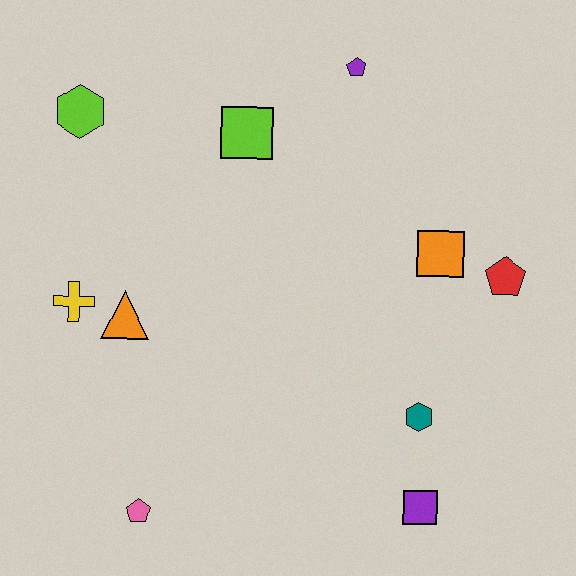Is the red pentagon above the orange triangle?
Yes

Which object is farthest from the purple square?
The lime hexagon is farthest from the purple square.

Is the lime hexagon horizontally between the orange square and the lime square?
No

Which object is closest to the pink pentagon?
The orange triangle is closest to the pink pentagon.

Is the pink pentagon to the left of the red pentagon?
Yes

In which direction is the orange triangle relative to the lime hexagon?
The orange triangle is below the lime hexagon.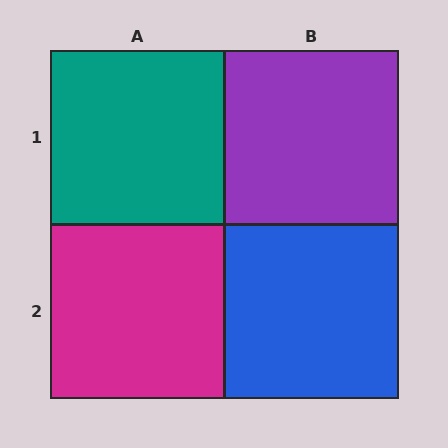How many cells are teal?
1 cell is teal.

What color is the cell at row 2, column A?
Magenta.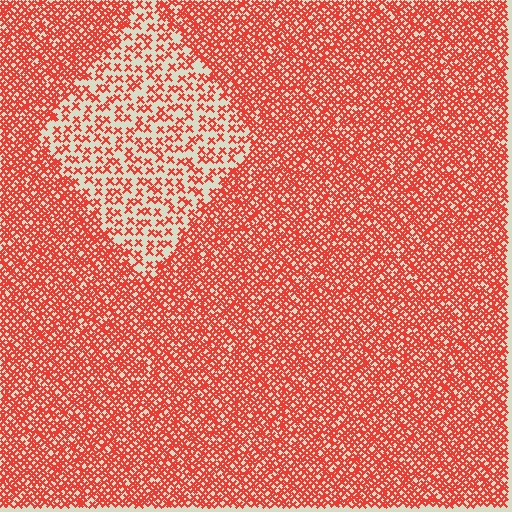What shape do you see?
I see a diamond.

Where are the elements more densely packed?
The elements are more densely packed outside the diamond boundary.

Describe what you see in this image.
The image contains small red elements arranged at two different densities. A diamond-shaped region is visible where the elements are less densely packed than the surrounding area.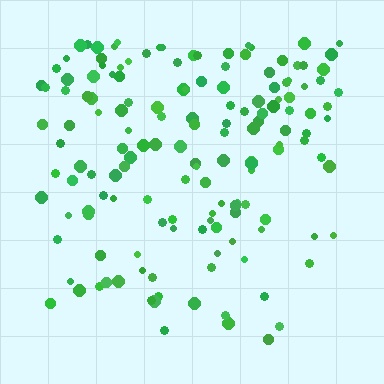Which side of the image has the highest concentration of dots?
The top.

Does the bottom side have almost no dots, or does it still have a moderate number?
Still a moderate number, just noticeably fewer than the top.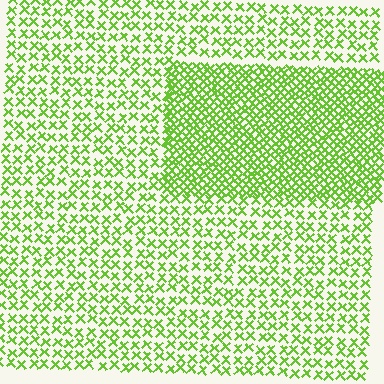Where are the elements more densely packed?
The elements are more densely packed inside the rectangle boundary.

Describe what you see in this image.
The image contains small lime elements arranged at two different densities. A rectangle-shaped region is visible where the elements are more densely packed than the surrounding area.